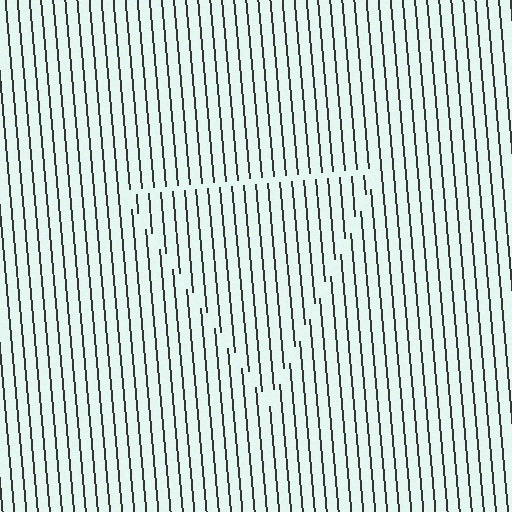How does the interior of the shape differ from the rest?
The interior of the shape contains the same grating, shifted by half a period — the contour is defined by the phase discontinuity where line-ends from the inner and outer gratings abut.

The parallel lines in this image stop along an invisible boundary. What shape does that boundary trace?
An illusory triangle. The interior of the shape contains the same grating, shifted by half a period — the contour is defined by the phase discontinuity where line-ends from the inner and outer gratings abut.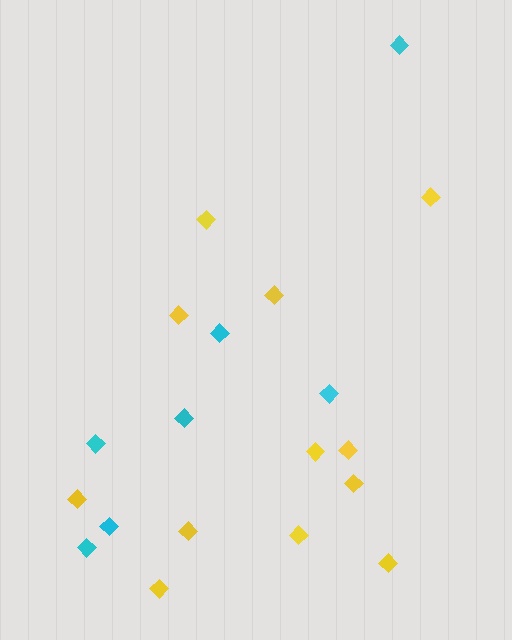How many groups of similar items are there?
There are 2 groups: one group of yellow diamonds (12) and one group of cyan diamonds (7).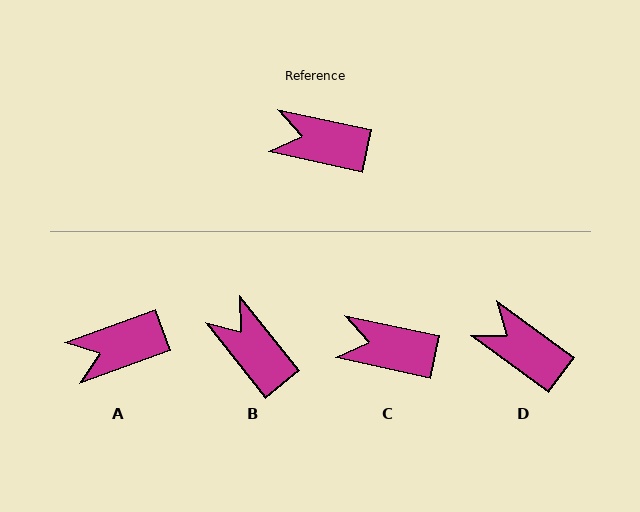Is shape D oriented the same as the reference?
No, it is off by about 24 degrees.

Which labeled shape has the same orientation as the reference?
C.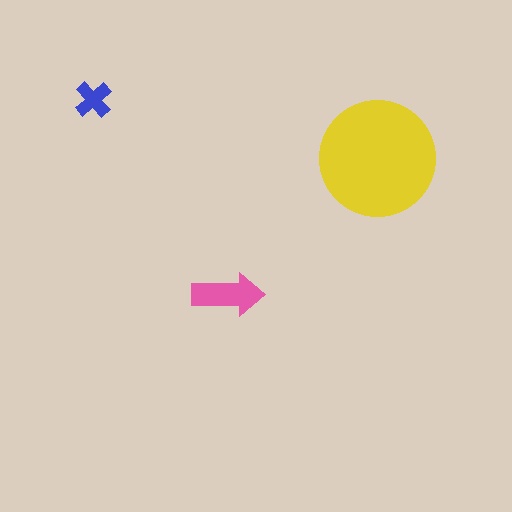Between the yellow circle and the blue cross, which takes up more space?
The yellow circle.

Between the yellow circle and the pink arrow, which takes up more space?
The yellow circle.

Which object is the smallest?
The blue cross.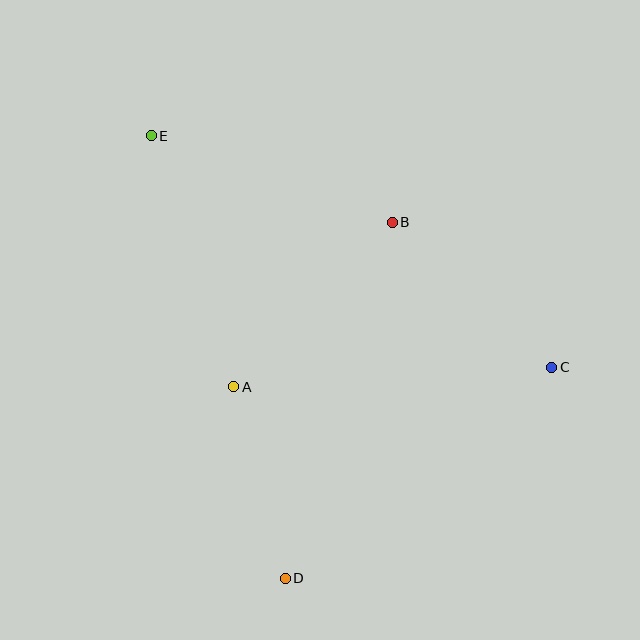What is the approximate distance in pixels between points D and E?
The distance between D and E is approximately 462 pixels.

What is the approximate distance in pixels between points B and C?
The distance between B and C is approximately 216 pixels.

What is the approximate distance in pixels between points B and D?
The distance between B and D is approximately 371 pixels.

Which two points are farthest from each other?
Points C and E are farthest from each other.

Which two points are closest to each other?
Points A and D are closest to each other.